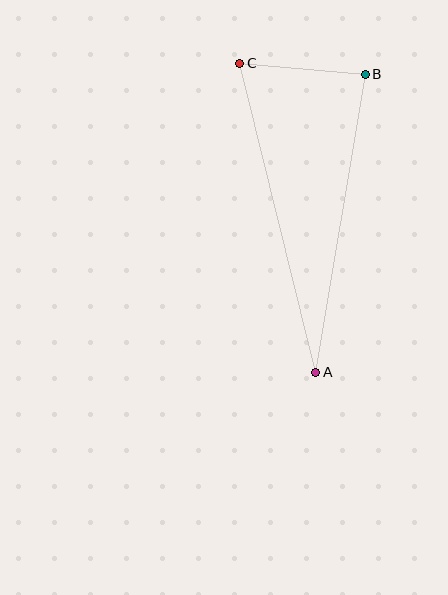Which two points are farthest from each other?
Points A and C are farthest from each other.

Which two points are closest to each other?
Points B and C are closest to each other.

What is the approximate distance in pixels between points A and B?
The distance between A and B is approximately 302 pixels.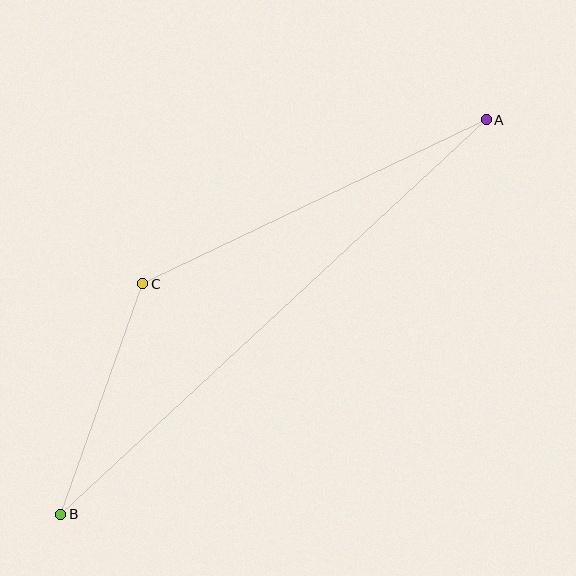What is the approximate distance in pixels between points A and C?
The distance between A and C is approximately 381 pixels.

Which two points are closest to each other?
Points B and C are closest to each other.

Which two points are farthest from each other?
Points A and B are farthest from each other.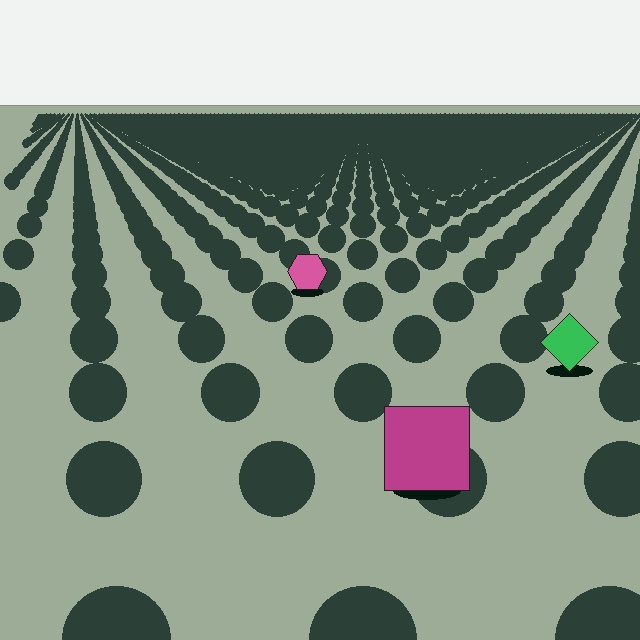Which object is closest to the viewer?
The magenta square is closest. The texture marks near it are larger and more spread out.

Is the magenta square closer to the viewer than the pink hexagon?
Yes. The magenta square is closer — you can tell from the texture gradient: the ground texture is coarser near it.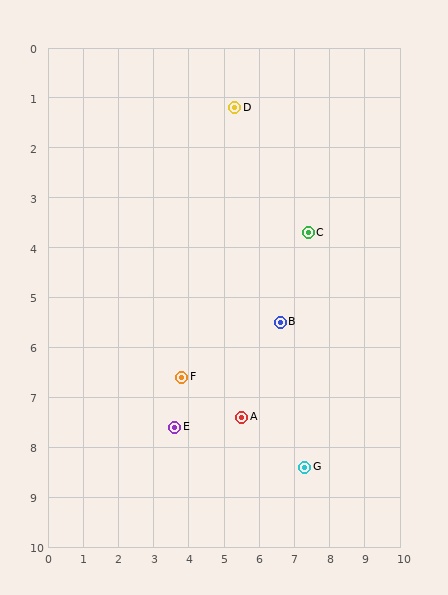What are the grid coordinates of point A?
Point A is at approximately (5.5, 7.4).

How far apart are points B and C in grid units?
Points B and C are about 2.0 grid units apart.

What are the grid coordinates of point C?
Point C is at approximately (7.4, 3.7).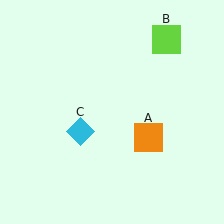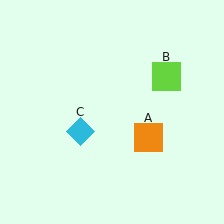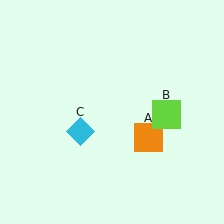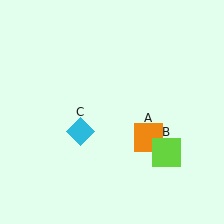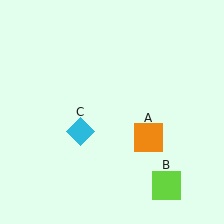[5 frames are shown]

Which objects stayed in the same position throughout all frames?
Orange square (object A) and cyan diamond (object C) remained stationary.